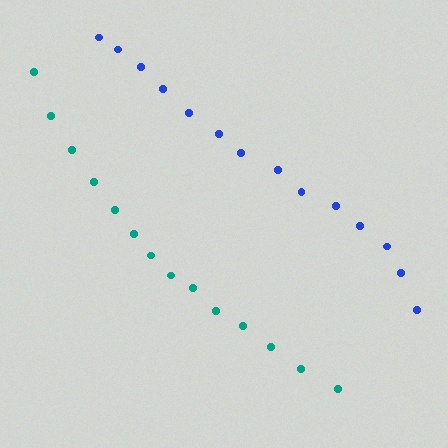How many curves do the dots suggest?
There are 2 distinct paths.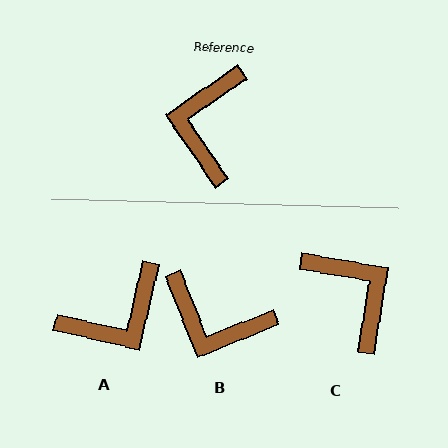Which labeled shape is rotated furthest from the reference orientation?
C, about 134 degrees away.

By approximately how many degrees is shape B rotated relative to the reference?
Approximately 77 degrees counter-clockwise.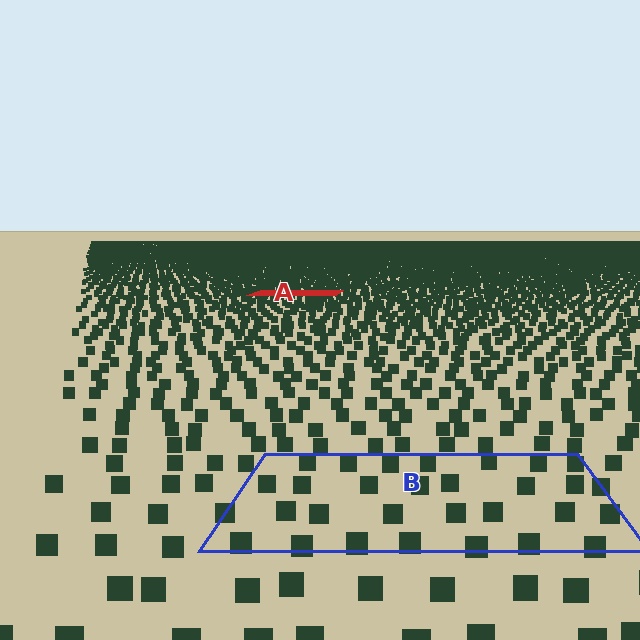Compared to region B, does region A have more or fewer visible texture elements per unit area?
Region A has more texture elements per unit area — they are packed more densely because it is farther away.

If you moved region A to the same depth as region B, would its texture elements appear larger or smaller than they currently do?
They would appear larger. At a closer depth, the same texture elements are projected at a bigger on-screen size.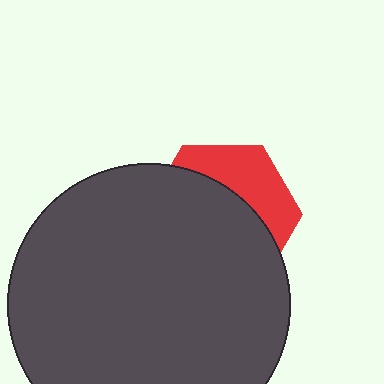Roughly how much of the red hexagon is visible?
A small part of it is visible (roughly 34%).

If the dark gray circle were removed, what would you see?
You would see the complete red hexagon.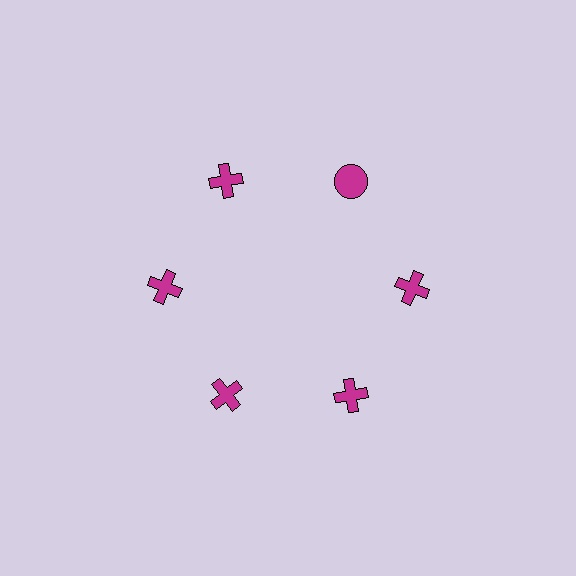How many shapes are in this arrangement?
There are 6 shapes arranged in a ring pattern.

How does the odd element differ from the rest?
It has a different shape: circle instead of cross.